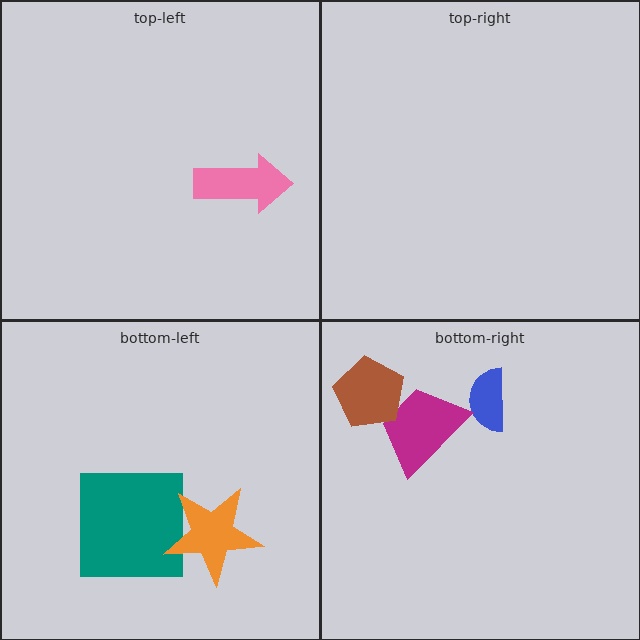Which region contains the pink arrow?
The top-left region.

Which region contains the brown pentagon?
The bottom-right region.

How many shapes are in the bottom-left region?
2.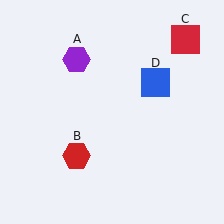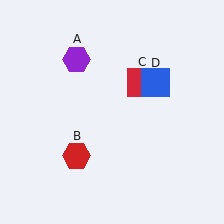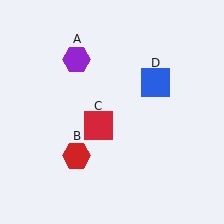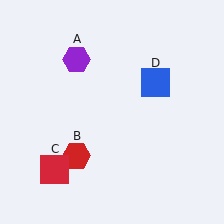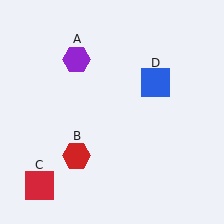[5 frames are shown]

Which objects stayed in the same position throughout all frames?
Purple hexagon (object A) and red hexagon (object B) and blue square (object D) remained stationary.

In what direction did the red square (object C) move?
The red square (object C) moved down and to the left.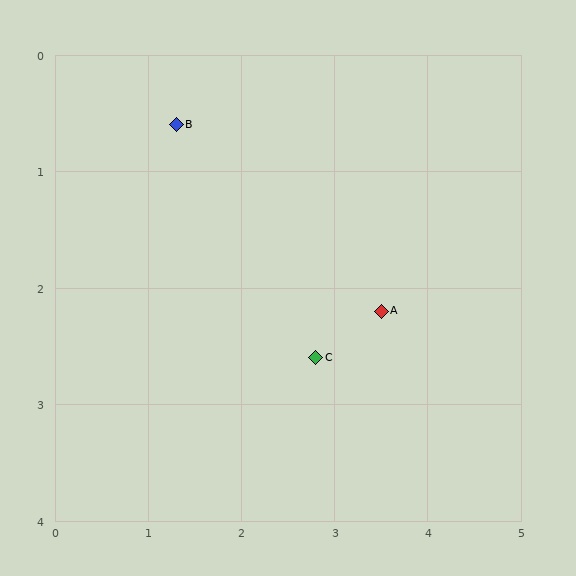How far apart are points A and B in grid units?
Points A and B are about 2.7 grid units apart.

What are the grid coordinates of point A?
Point A is at approximately (3.5, 2.2).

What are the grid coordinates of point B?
Point B is at approximately (1.3, 0.6).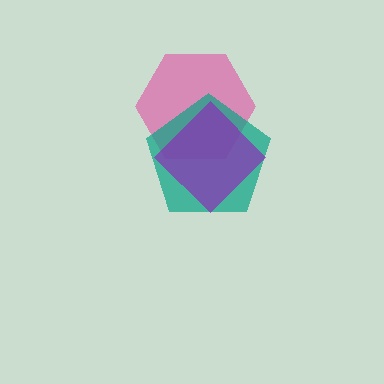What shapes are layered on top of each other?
The layered shapes are: a pink hexagon, a teal pentagon, a purple diamond.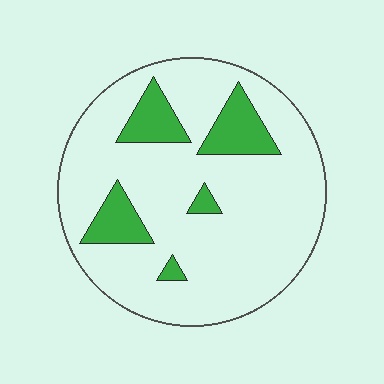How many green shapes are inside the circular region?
5.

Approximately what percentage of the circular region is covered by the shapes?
Approximately 15%.